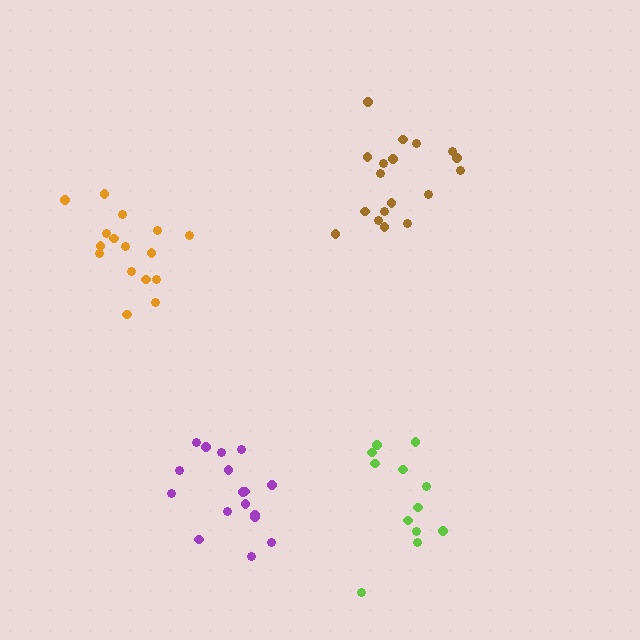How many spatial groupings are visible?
There are 4 spatial groupings.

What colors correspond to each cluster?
The clusters are colored: brown, purple, lime, orange.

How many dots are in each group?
Group 1: 18 dots, Group 2: 17 dots, Group 3: 12 dots, Group 4: 16 dots (63 total).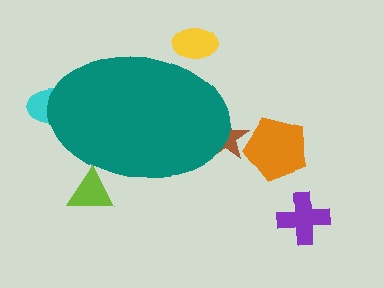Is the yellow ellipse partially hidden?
Yes, the yellow ellipse is partially hidden behind the teal ellipse.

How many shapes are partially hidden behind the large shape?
4 shapes are partially hidden.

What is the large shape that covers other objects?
A teal ellipse.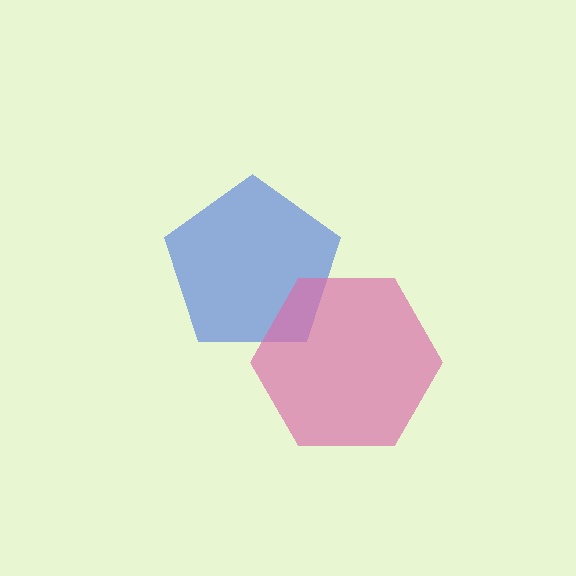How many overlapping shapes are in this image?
There are 2 overlapping shapes in the image.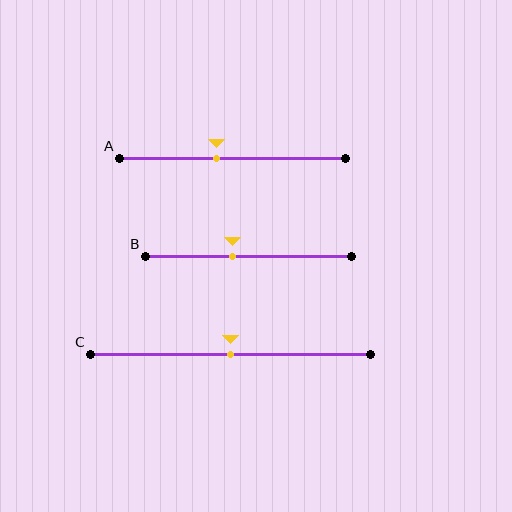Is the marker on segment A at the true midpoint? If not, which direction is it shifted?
No, the marker on segment A is shifted to the left by about 7% of the segment length.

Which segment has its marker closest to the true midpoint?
Segment C has its marker closest to the true midpoint.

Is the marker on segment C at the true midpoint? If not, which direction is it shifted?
Yes, the marker on segment C is at the true midpoint.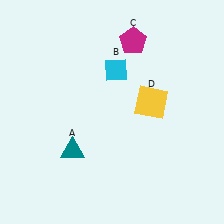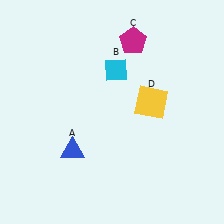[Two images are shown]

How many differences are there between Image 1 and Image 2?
There is 1 difference between the two images.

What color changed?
The triangle (A) changed from teal in Image 1 to blue in Image 2.